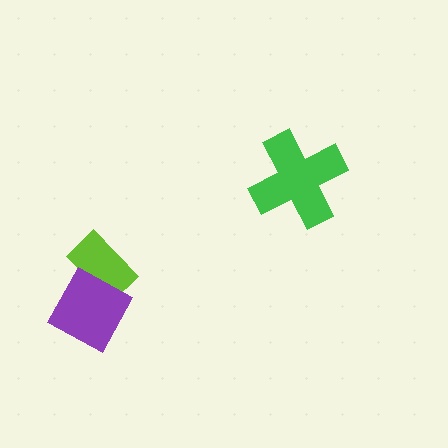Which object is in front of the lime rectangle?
The purple diamond is in front of the lime rectangle.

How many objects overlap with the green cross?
0 objects overlap with the green cross.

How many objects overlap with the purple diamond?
1 object overlaps with the purple diamond.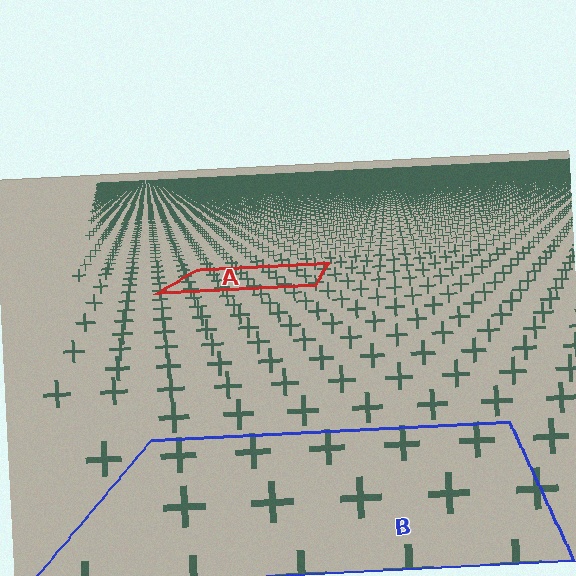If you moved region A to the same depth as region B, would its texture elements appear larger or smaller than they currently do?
They would appear larger. At a closer depth, the same texture elements are projected at a bigger on-screen size.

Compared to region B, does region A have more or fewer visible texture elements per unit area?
Region A has more texture elements per unit area — they are packed more densely because it is farther away.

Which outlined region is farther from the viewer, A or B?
Region A is farther from the viewer — the texture elements inside it appear smaller and more densely packed.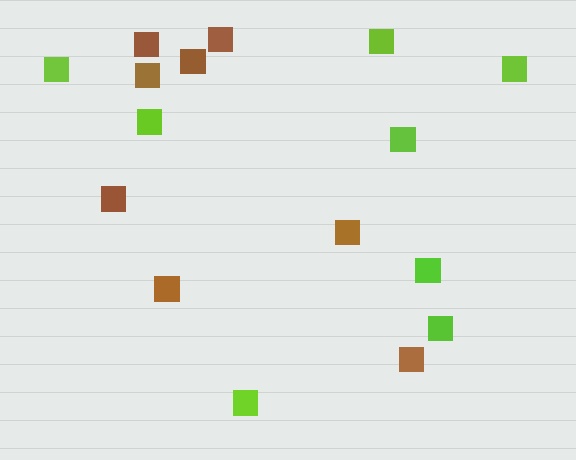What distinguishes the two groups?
There are 2 groups: one group of lime squares (8) and one group of brown squares (8).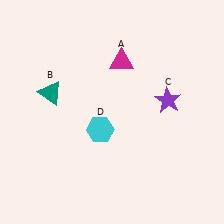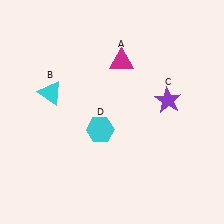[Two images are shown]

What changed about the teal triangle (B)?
In Image 1, B is teal. In Image 2, it changed to cyan.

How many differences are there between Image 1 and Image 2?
There is 1 difference between the two images.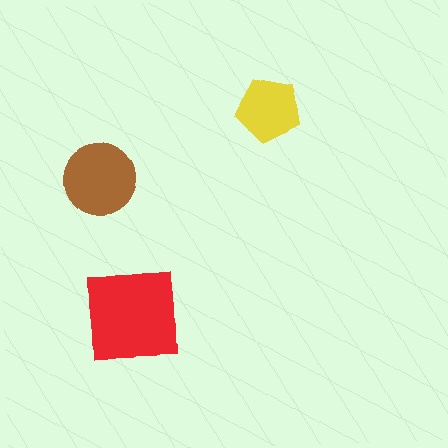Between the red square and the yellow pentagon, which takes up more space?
The red square.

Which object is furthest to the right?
The yellow pentagon is rightmost.